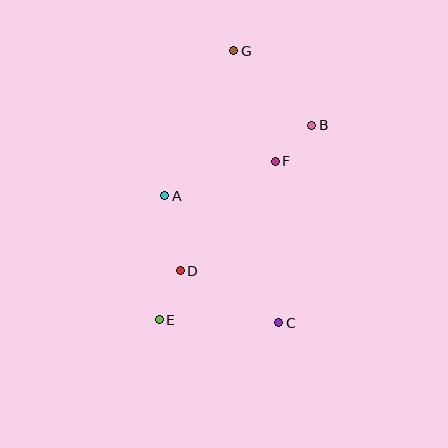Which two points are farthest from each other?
Points E and G are farthest from each other.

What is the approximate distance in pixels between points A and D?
The distance between A and D is approximately 77 pixels.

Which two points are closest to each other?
Points B and F are closest to each other.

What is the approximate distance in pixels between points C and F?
The distance between C and F is approximately 162 pixels.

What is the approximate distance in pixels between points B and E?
The distance between B and E is approximately 247 pixels.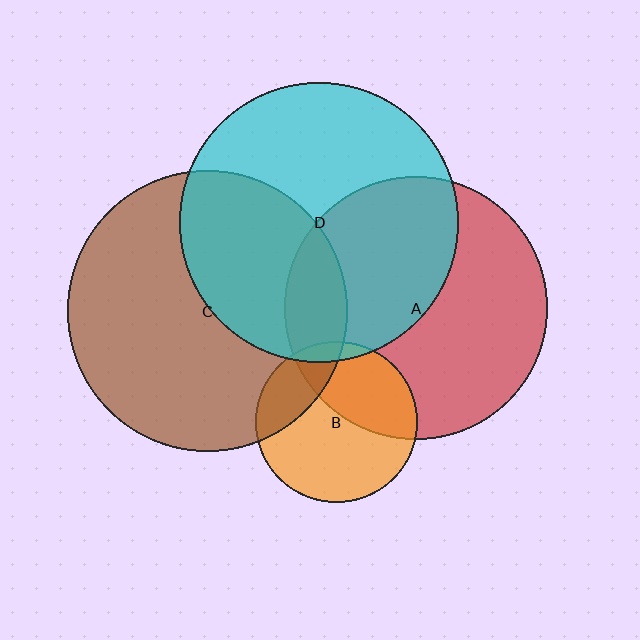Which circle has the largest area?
Circle C (brown).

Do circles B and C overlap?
Yes.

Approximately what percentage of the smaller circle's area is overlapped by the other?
Approximately 25%.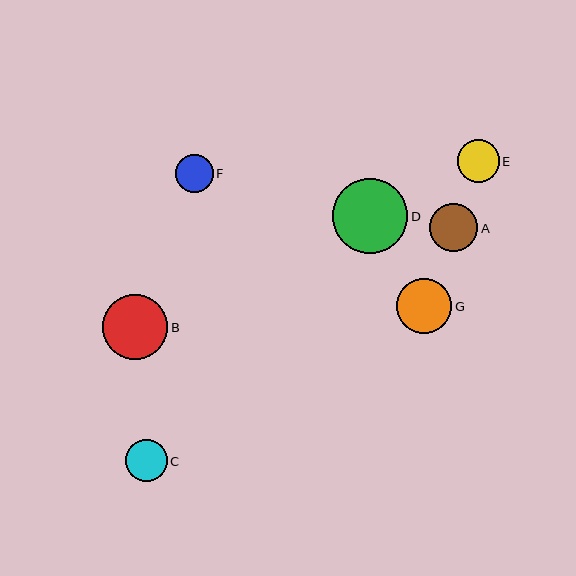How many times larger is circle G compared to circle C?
Circle G is approximately 1.3 times the size of circle C.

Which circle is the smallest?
Circle F is the smallest with a size of approximately 38 pixels.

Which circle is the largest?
Circle D is the largest with a size of approximately 75 pixels.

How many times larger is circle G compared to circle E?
Circle G is approximately 1.3 times the size of circle E.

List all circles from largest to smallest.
From largest to smallest: D, B, G, A, E, C, F.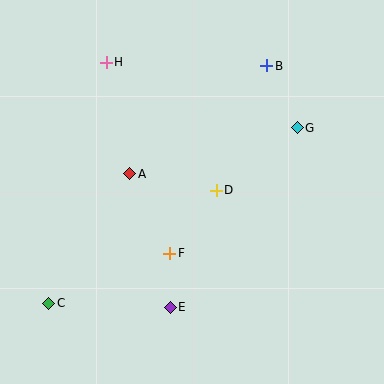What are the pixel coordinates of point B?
Point B is at (267, 66).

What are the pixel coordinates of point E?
Point E is at (170, 307).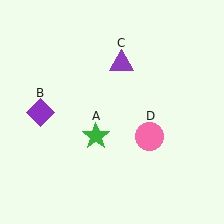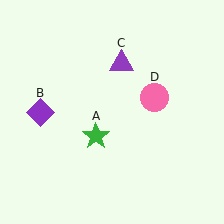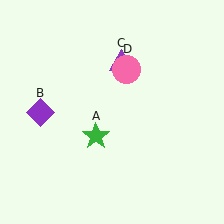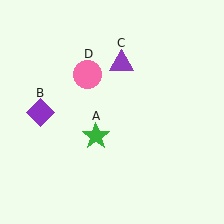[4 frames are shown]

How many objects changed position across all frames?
1 object changed position: pink circle (object D).